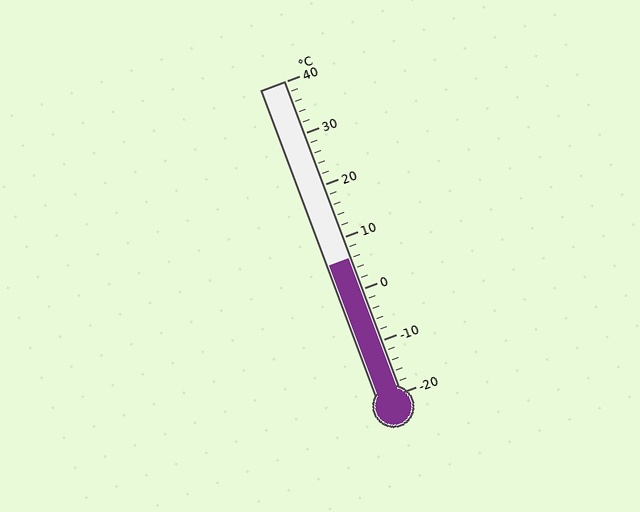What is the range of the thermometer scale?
The thermometer scale ranges from -20°C to 40°C.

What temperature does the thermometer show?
The thermometer shows approximately 6°C.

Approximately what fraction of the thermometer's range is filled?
The thermometer is filled to approximately 45% of its range.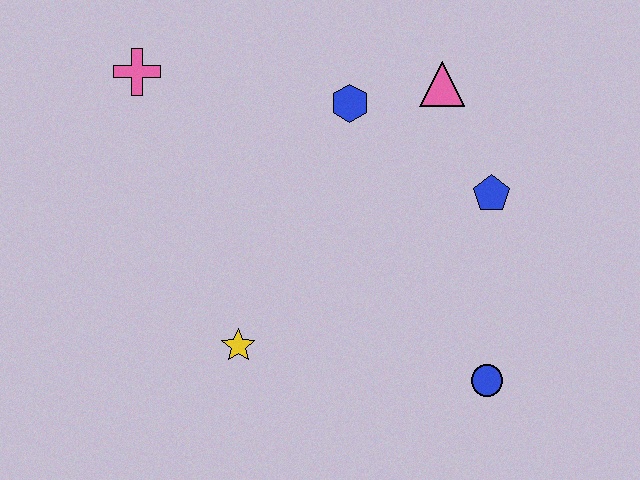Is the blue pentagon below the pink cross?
Yes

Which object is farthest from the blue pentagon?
The pink cross is farthest from the blue pentagon.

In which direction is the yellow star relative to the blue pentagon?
The yellow star is to the left of the blue pentagon.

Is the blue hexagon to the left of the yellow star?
No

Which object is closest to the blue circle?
The blue pentagon is closest to the blue circle.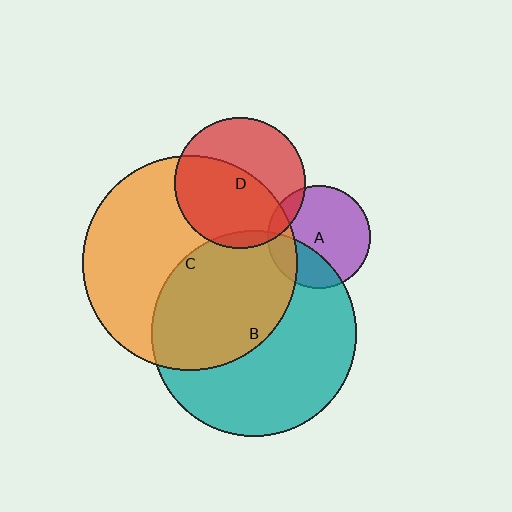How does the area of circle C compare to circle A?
Approximately 4.3 times.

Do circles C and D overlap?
Yes.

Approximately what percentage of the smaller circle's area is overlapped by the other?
Approximately 55%.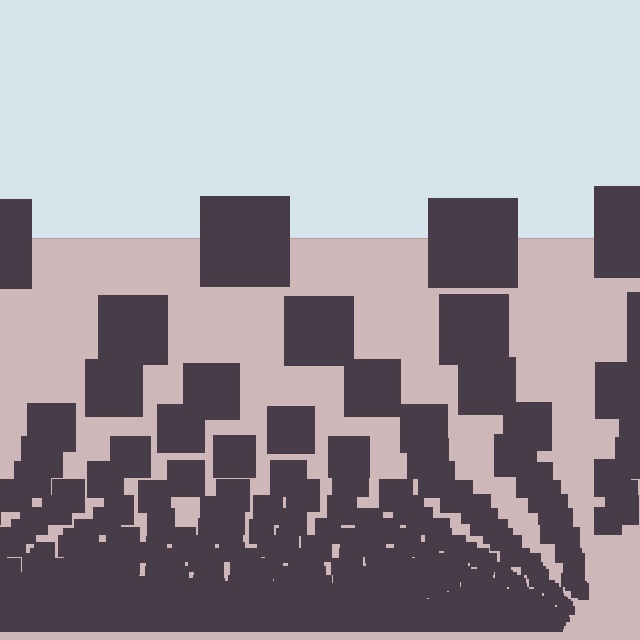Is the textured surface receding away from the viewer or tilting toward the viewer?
The surface appears to tilt toward the viewer. Texture elements get larger and sparser toward the top.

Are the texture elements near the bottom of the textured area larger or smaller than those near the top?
Smaller. The gradient is inverted — elements near the bottom are smaller and denser.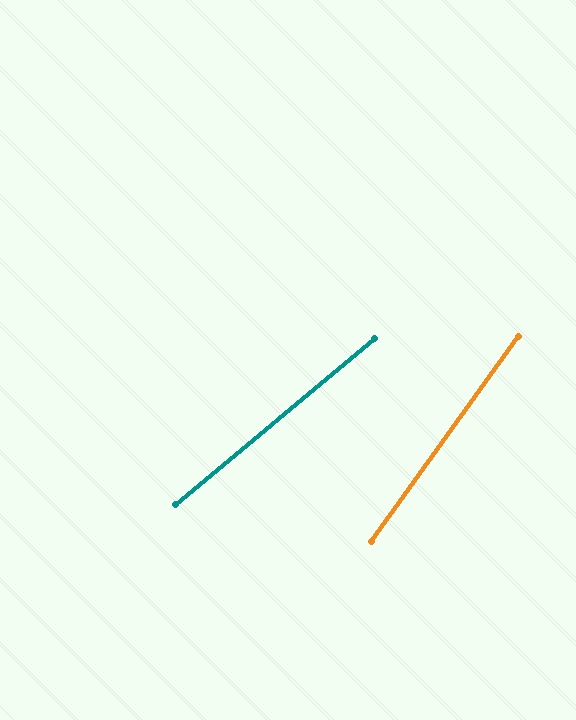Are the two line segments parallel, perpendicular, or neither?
Neither parallel nor perpendicular — they differ by about 15°.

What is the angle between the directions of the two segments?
Approximately 15 degrees.